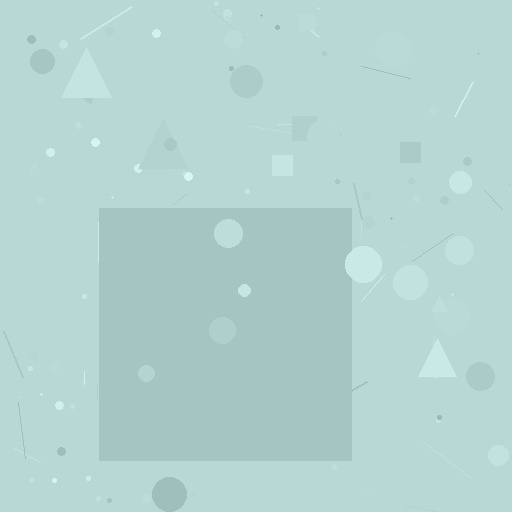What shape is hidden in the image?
A square is hidden in the image.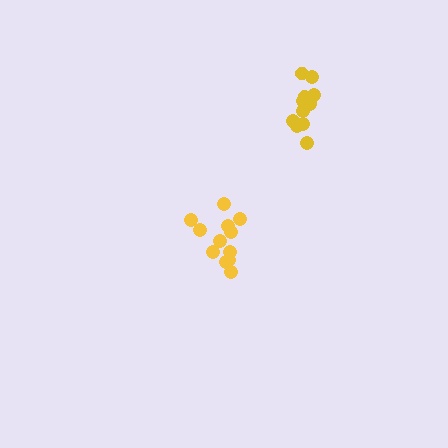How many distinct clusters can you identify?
There are 2 distinct clusters.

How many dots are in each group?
Group 1: 12 dots, Group 2: 12 dots (24 total).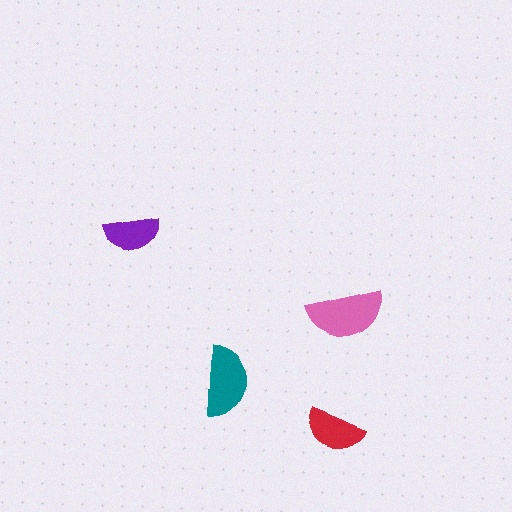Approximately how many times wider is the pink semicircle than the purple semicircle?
About 1.5 times wider.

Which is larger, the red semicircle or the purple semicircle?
The red one.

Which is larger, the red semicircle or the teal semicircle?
The teal one.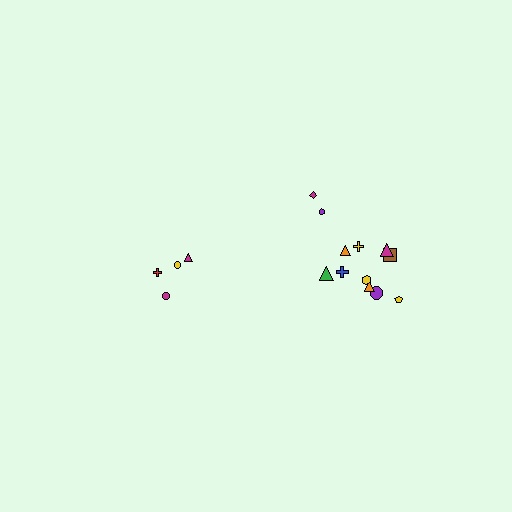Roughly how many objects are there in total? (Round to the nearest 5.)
Roughly 15 objects in total.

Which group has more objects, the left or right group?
The right group.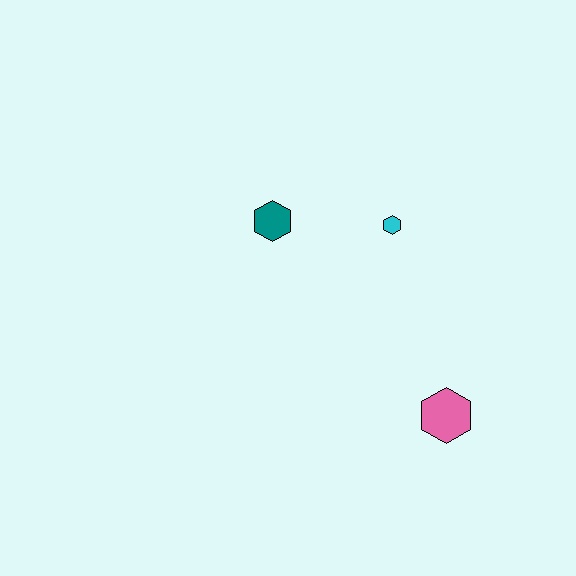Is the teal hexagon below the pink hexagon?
No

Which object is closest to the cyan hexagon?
The teal hexagon is closest to the cyan hexagon.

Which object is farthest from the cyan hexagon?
The pink hexagon is farthest from the cyan hexagon.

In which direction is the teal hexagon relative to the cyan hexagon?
The teal hexagon is to the left of the cyan hexagon.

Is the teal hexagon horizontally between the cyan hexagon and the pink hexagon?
No